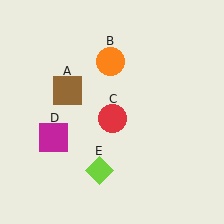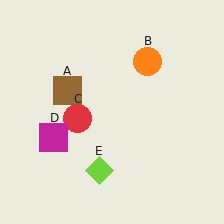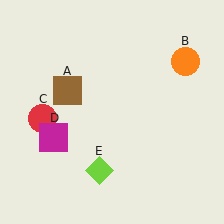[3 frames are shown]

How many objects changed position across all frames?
2 objects changed position: orange circle (object B), red circle (object C).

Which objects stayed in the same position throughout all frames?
Brown square (object A) and magenta square (object D) and lime diamond (object E) remained stationary.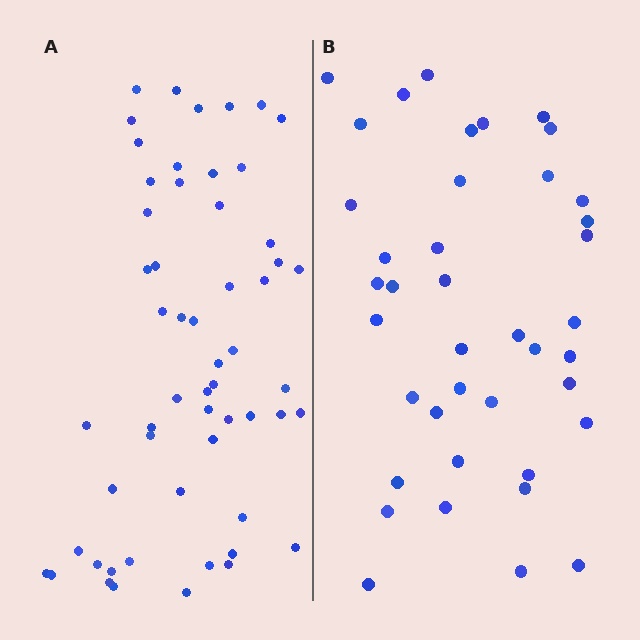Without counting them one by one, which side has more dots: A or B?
Region A (the left region) has more dots.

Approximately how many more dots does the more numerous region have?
Region A has approximately 15 more dots than region B.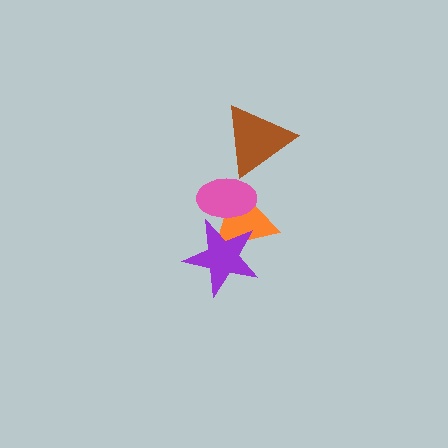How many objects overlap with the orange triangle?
2 objects overlap with the orange triangle.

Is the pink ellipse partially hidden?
Yes, it is partially covered by another shape.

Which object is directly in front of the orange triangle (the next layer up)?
The pink ellipse is directly in front of the orange triangle.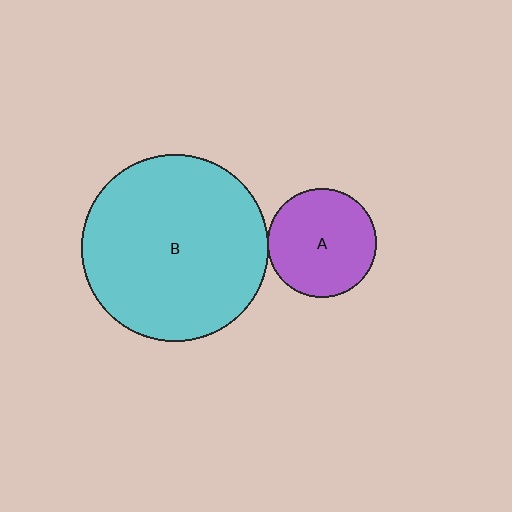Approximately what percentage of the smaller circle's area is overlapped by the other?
Approximately 5%.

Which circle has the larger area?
Circle B (cyan).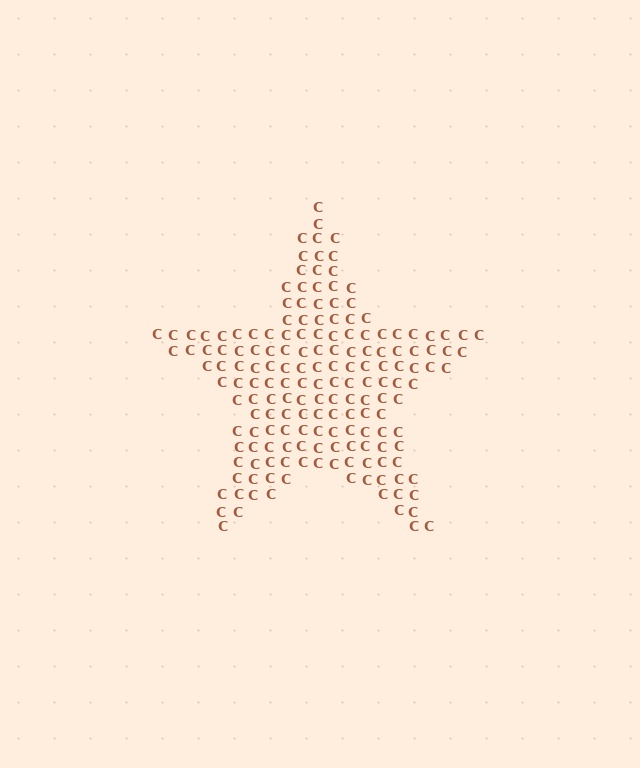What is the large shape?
The large shape is a star.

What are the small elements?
The small elements are letter C's.